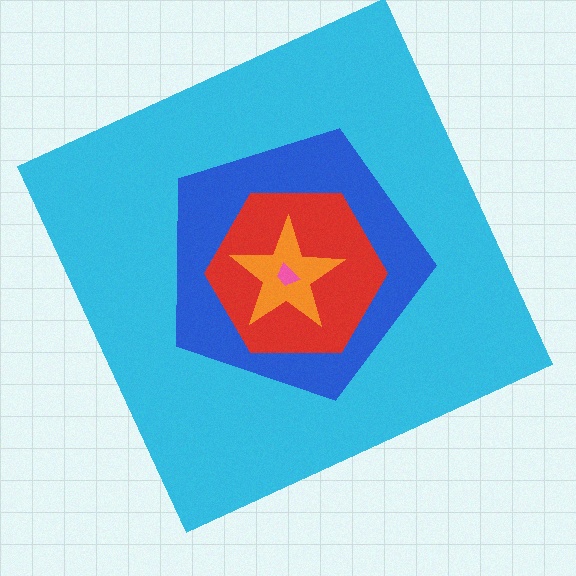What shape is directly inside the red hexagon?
The orange star.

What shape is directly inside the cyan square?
The blue pentagon.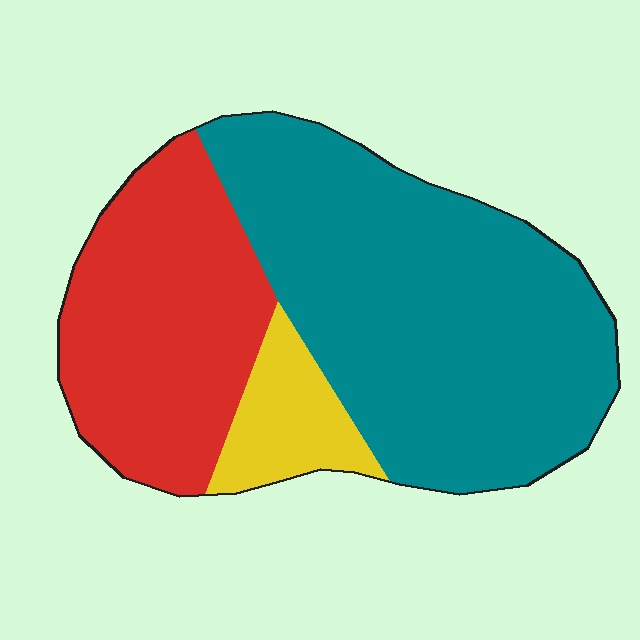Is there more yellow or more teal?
Teal.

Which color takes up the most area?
Teal, at roughly 60%.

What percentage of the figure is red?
Red covers roughly 35% of the figure.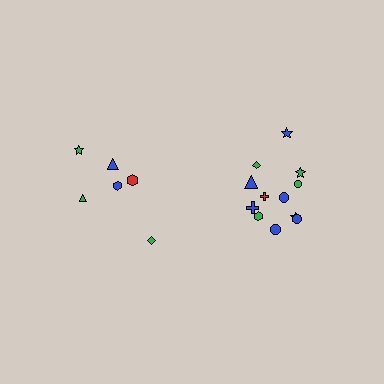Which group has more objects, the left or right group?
The right group.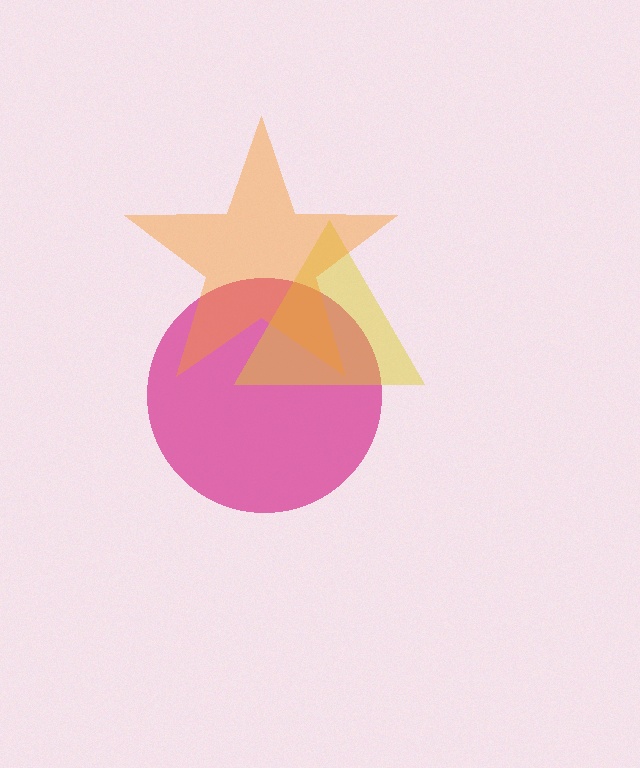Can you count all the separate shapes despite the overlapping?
Yes, there are 3 separate shapes.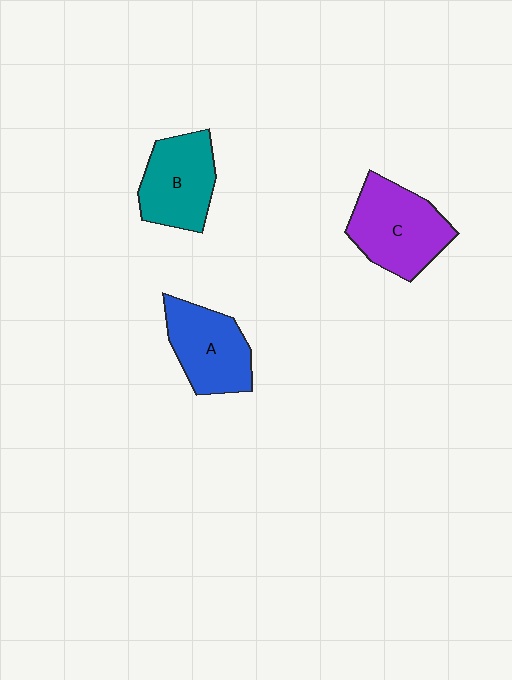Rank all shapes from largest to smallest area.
From largest to smallest: C (purple), A (blue), B (teal).